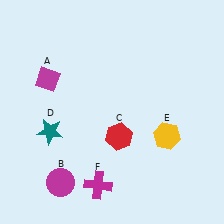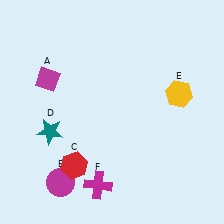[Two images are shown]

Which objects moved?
The objects that moved are: the red hexagon (C), the yellow hexagon (E).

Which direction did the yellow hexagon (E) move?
The yellow hexagon (E) moved up.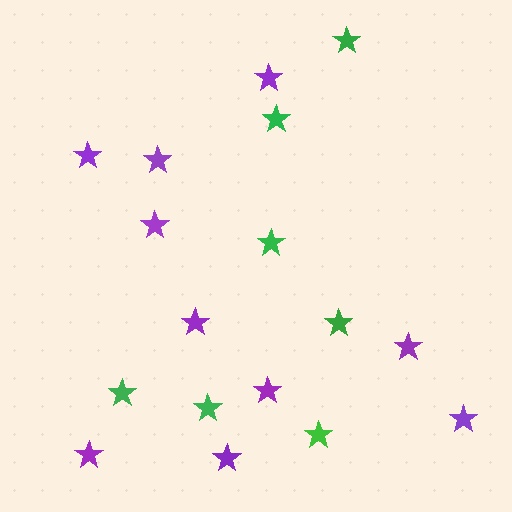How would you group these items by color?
There are 2 groups: one group of purple stars (10) and one group of green stars (7).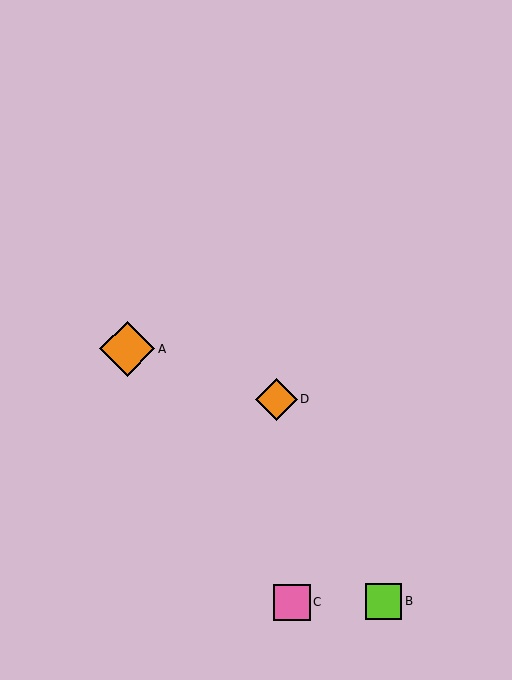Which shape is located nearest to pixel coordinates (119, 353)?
The orange diamond (labeled A) at (127, 349) is nearest to that location.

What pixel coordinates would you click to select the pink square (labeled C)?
Click at (292, 603) to select the pink square C.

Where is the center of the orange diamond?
The center of the orange diamond is at (276, 399).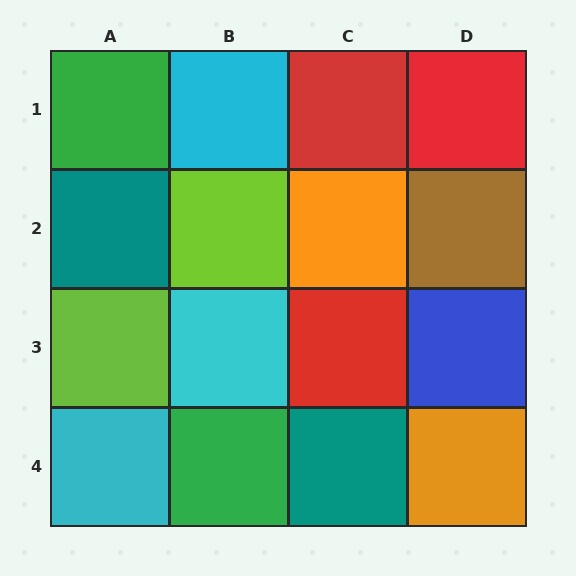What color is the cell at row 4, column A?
Cyan.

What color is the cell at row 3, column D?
Blue.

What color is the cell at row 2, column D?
Brown.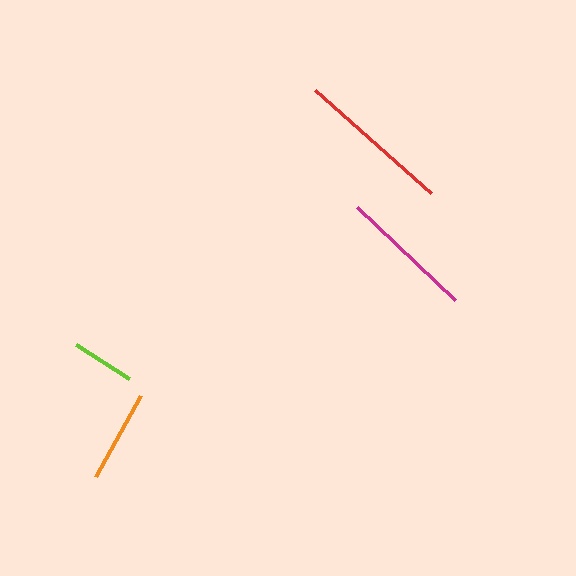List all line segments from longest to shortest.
From longest to shortest: red, magenta, orange, lime.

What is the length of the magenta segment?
The magenta segment is approximately 135 pixels long.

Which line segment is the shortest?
The lime line is the shortest at approximately 63 pixels.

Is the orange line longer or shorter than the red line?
The red line is longer than the orange line.